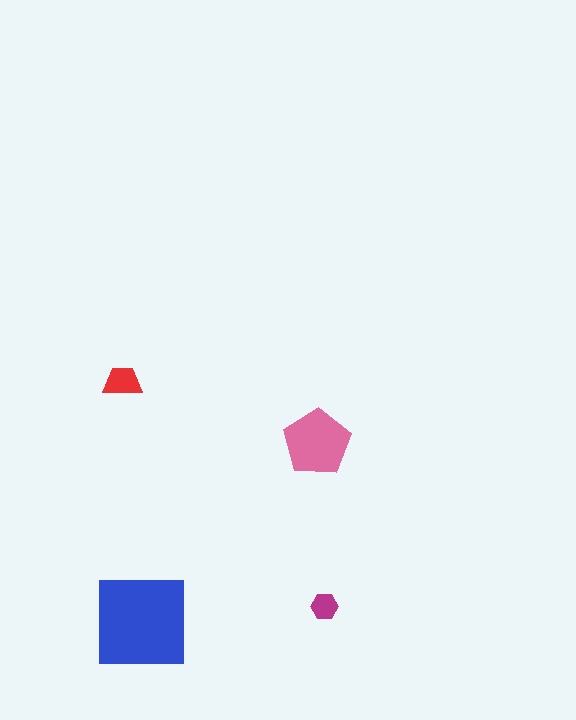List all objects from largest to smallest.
The blue square, the pink pentagon, the red trapezoid, the magenta hexagon.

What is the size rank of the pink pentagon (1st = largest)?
2nd.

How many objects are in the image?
There are 4 objects in the image.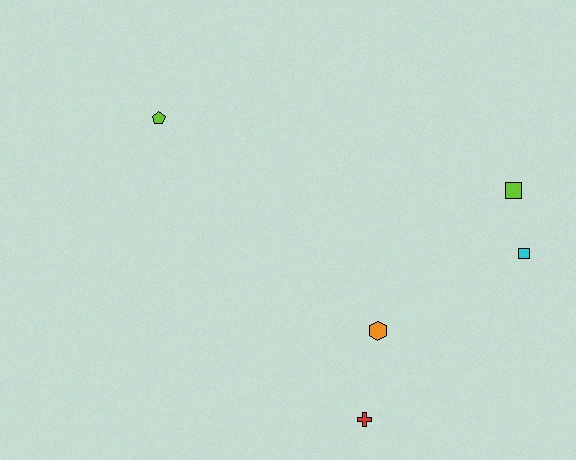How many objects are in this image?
There are 5 objects.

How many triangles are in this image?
There are no triangles.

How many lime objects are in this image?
There are 2 lime objects.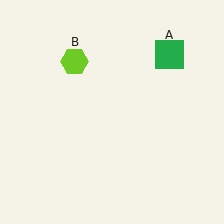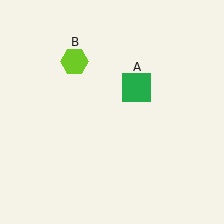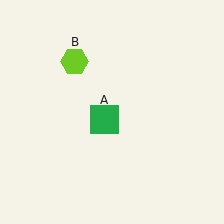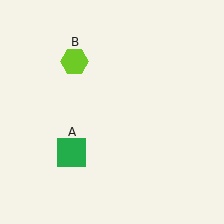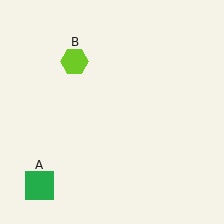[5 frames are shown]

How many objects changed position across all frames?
1 object changed position: green square (object A).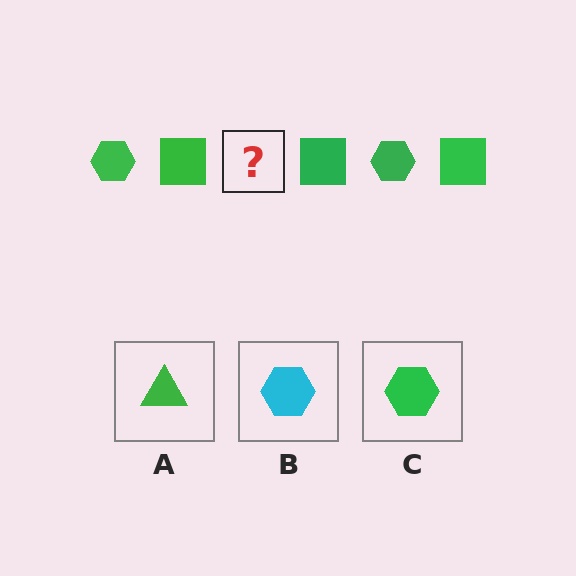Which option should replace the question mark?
Option C.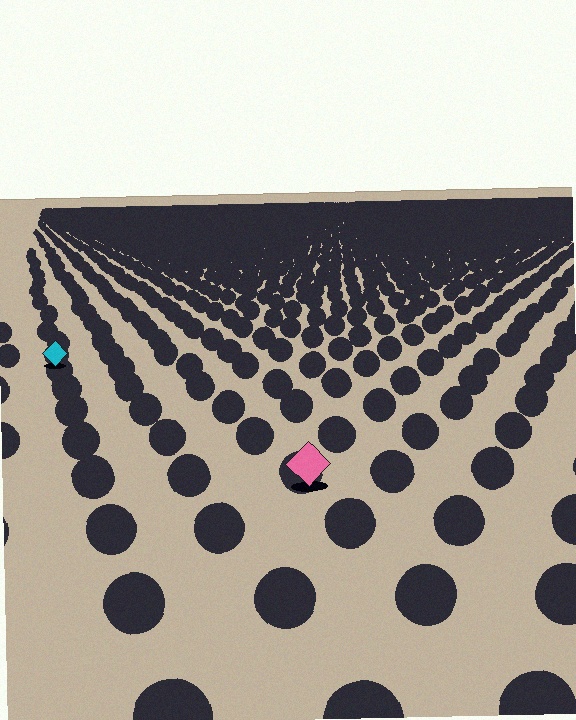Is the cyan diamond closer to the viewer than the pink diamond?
No. The pink diamond is closer — you can tell from the texture gradient: the ground texture is coarser near it.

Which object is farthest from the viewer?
The cyan diamond is farthest from the viewer. It appears smaller and the ground texture around it is denser.